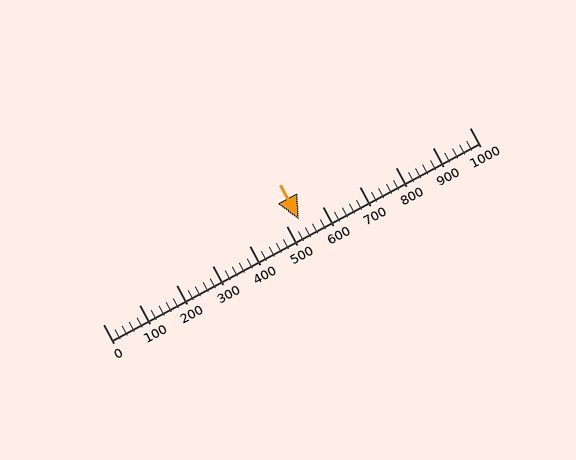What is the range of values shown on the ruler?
The ruler shows values from 0 to 1000.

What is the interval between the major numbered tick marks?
The major tick marks are spaced 100 units apart.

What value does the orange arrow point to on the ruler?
The orange arrow points to approximately 536.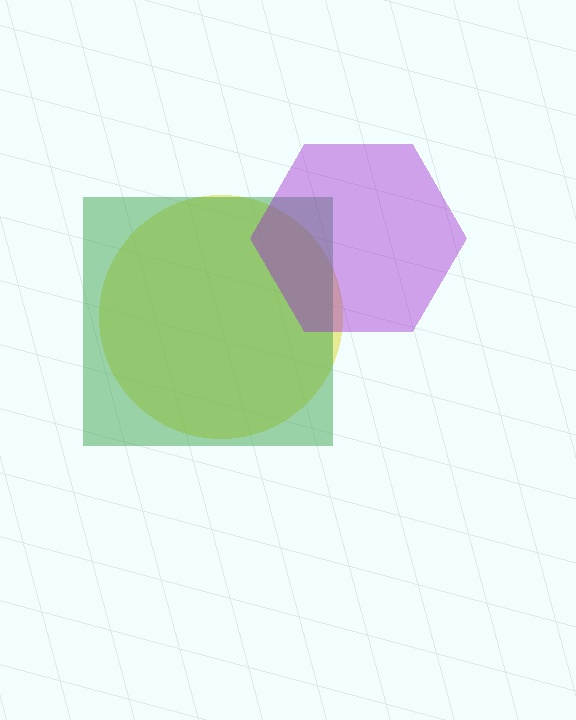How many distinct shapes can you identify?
There are 3 distinct shapes: a yellow circle, a green square, a purple hexagon.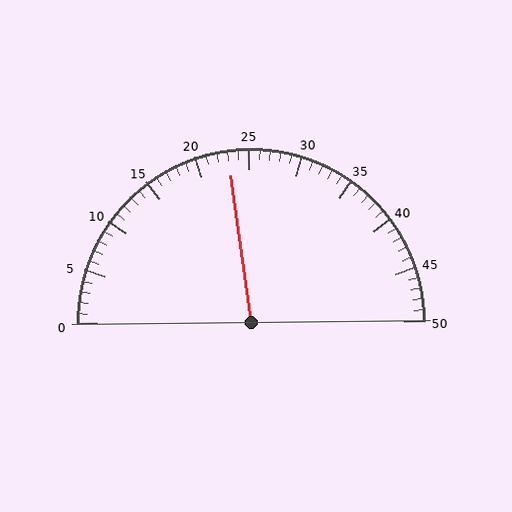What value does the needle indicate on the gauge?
The needle indicates approximately 23.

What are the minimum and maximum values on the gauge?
The gauge ranges from 0 to 50.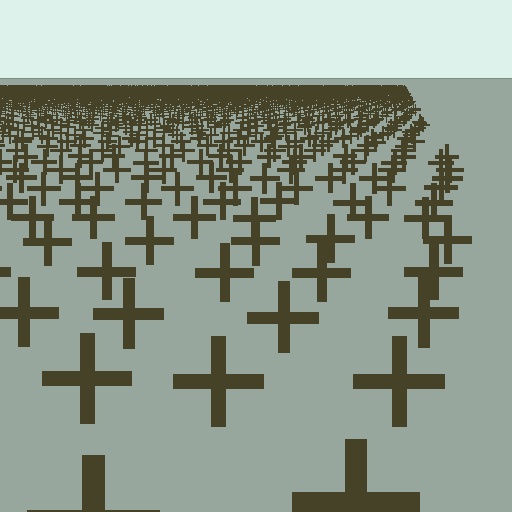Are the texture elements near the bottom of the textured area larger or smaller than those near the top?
Larger. Near the bottom, elements are closer to the viewer and appear at a bigger on-screen size.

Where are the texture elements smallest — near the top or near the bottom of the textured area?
Near the top.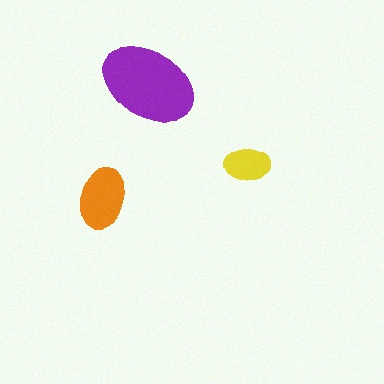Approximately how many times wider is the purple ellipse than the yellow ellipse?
About 2 times wider.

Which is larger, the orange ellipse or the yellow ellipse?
The orange one.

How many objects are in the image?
There are 3 objects in the image.